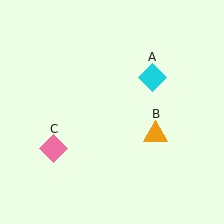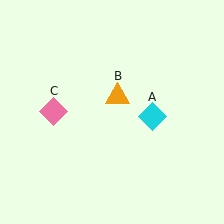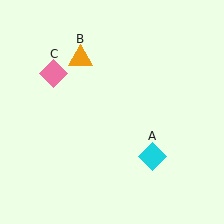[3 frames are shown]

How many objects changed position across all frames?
3 objects changed position: cyan diamond (object A), orange triangle (object B), pink diamond (object C).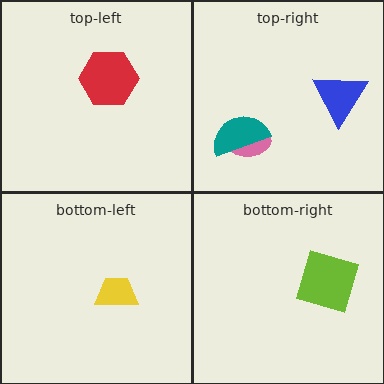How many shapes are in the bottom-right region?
1.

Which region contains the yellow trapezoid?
The bottom-left region.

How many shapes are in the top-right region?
3.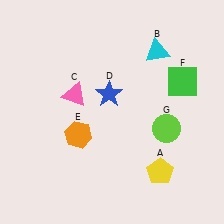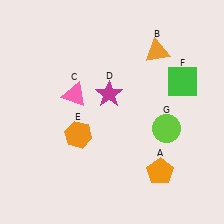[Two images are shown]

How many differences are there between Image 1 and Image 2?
There are 3 differences between the two images.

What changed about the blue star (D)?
In Image 1, D is blue. In Image 2, it changed to magenta.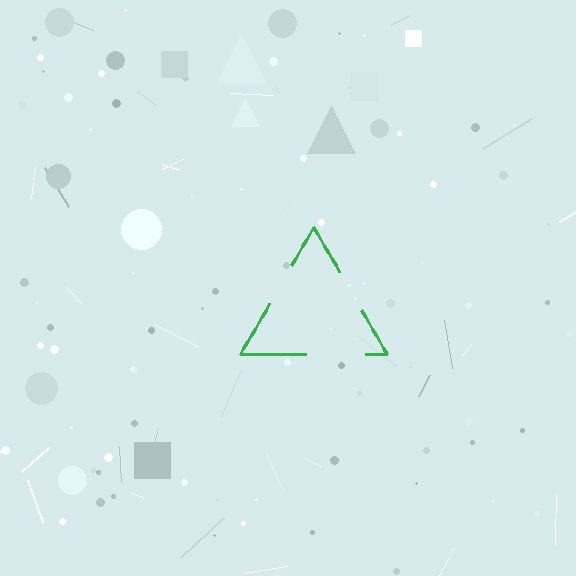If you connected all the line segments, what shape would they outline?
They would outline a triangle.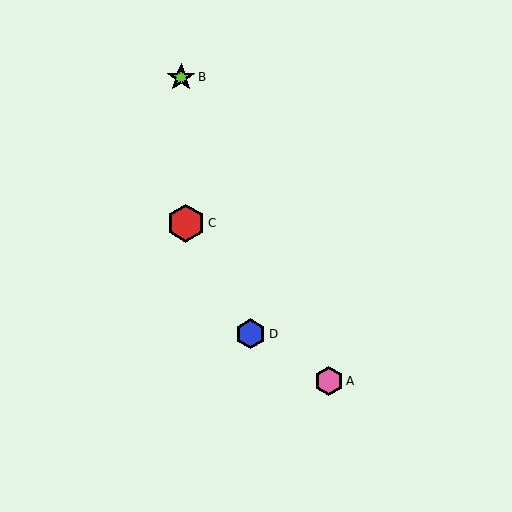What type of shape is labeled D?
Shape D is a blue hexagon.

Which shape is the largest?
The red hexagon (labeled C) is the largest.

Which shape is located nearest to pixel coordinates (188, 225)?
The red hexagon (labeled C) at (186, 223) is nearest to that location.